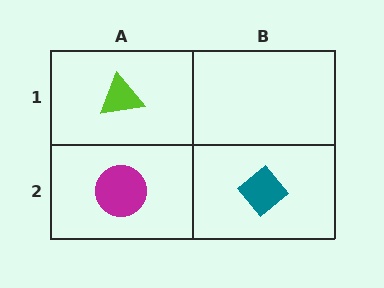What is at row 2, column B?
A teal diamond.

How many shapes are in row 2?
2 shapes.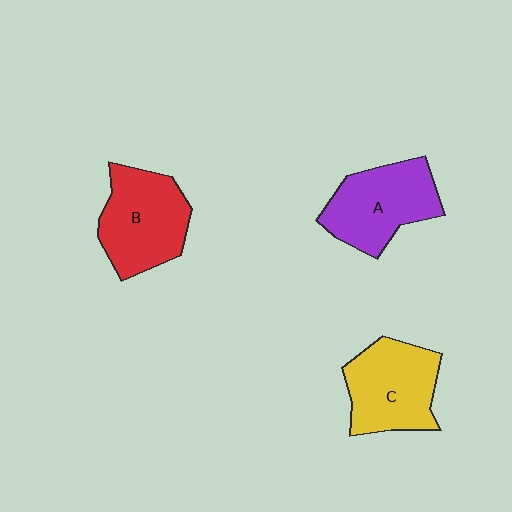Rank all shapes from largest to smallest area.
From largest to smallest: B (red), C (yellow), A (purple).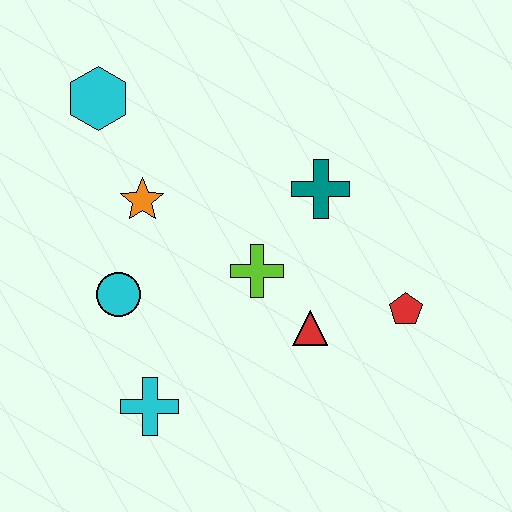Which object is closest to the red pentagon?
The red triangle is closest to the red pentagon.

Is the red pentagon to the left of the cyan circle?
No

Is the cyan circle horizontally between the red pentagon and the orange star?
No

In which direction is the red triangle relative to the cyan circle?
The red triangle is to the right of the cyan circle.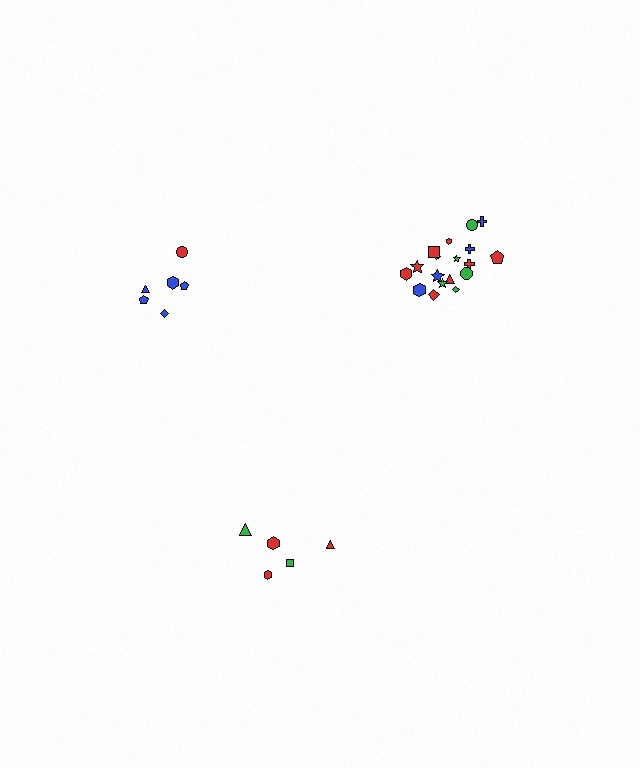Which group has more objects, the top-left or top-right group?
The top-right group.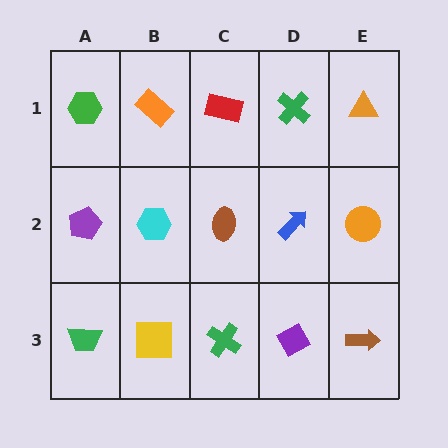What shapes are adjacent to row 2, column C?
A red rectangle (row 1, column C), a green cross (row 3, column C), a cyan hexagon (row 2, column B), a blue arrow (row 2, column D).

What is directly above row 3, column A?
A purple pentagon.